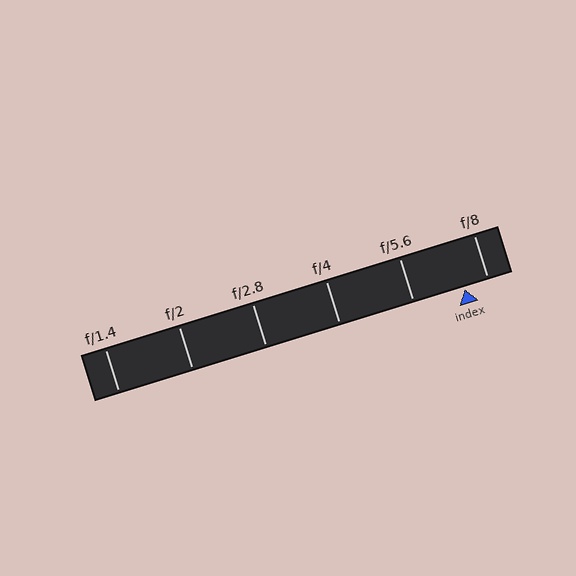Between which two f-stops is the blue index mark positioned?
The index mark is between f/5.6 and f/8.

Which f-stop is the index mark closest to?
The index mark is closest to f/8.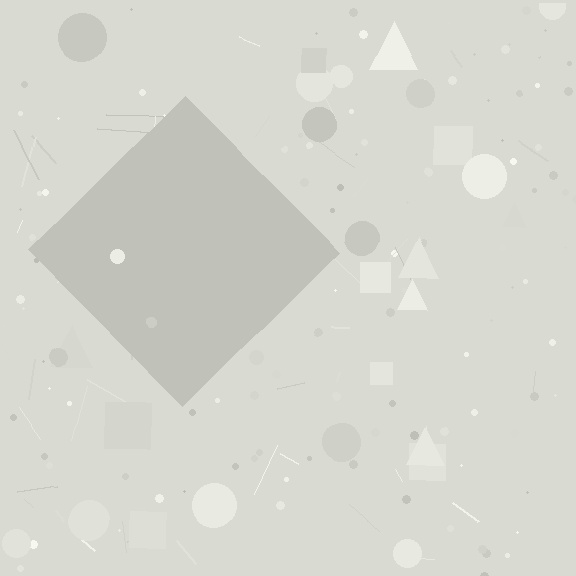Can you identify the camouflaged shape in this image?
The camouflaged shape is a diamond.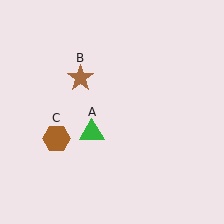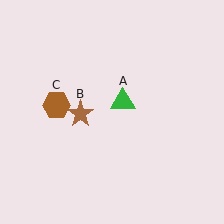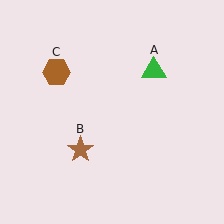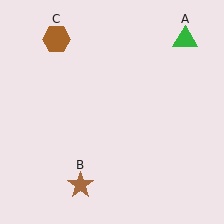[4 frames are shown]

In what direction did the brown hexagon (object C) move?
The brown hexagon (object C) moved up.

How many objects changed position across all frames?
3 objects changed position: green triangle (object A), brown star (object B), brown hexagon (object C).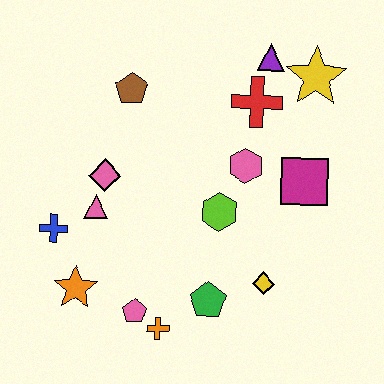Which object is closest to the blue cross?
The pink triangle is closest to the blue cross.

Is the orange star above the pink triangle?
No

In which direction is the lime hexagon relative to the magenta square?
The lime hexagon is to the left of the magenta square.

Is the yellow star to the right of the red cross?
Yes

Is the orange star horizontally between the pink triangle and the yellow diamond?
No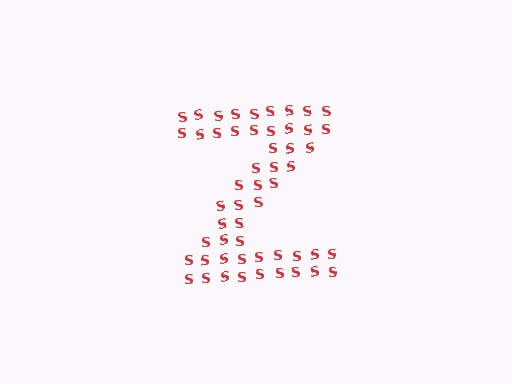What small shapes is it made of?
It is made of small letter S's.